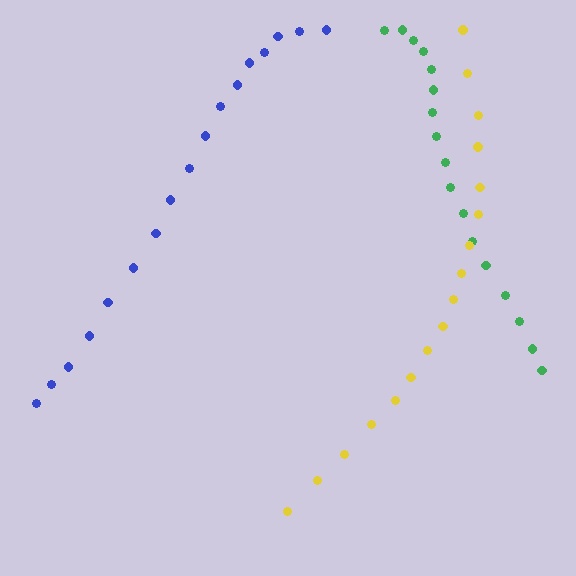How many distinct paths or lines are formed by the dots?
There are 3 distinct paths.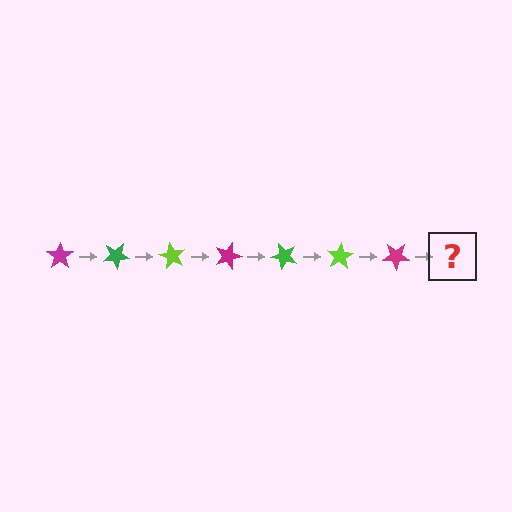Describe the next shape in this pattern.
It should be a green star, rotated 210 degrees from the start.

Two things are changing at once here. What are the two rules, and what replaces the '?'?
The two rules are that it rotates 30 degrees each step and the color cycles through magenta, green, and lime. The '?' should be a green star, rotated 210 degrees from the start.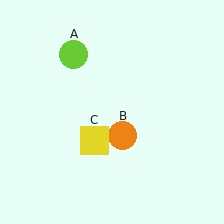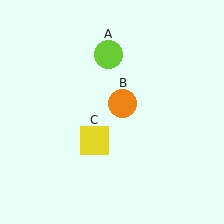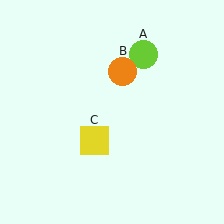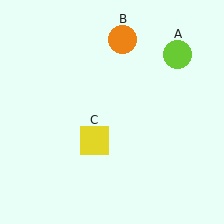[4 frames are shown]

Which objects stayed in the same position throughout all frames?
Yellow square (object C) remained stationary.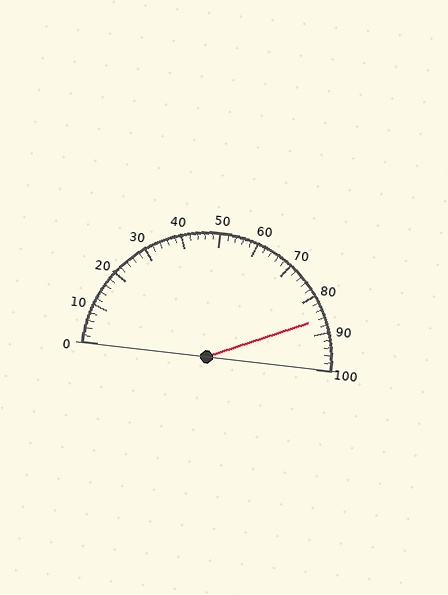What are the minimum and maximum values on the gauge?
The gauge ranges from 0 to 100.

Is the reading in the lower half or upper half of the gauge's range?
The reading is in the upper half of the range (0 to 100).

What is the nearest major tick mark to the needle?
The nearest major tick mark is 90.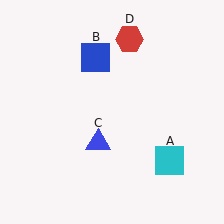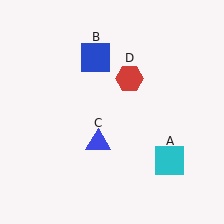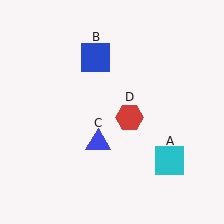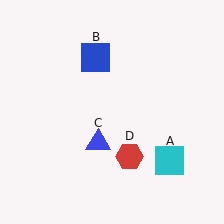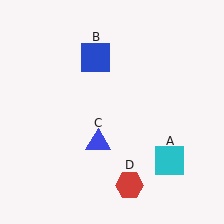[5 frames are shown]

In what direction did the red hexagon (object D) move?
The red hexagon (object D) moved down.